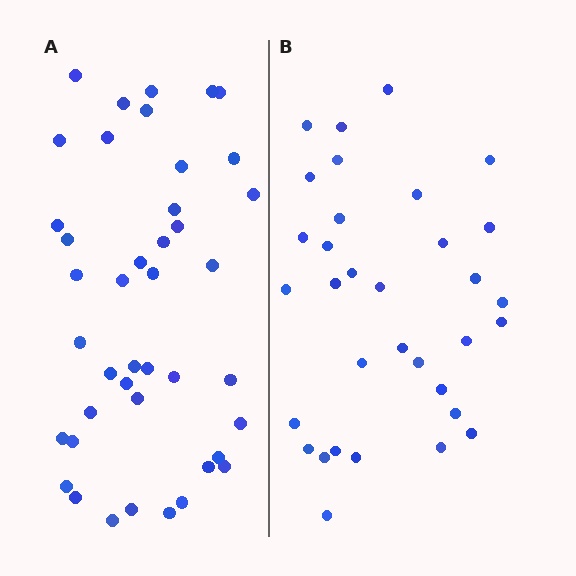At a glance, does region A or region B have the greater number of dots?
Region A (the left region) has more dots.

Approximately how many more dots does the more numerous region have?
Region A has roughly 8 or so more dots than region B.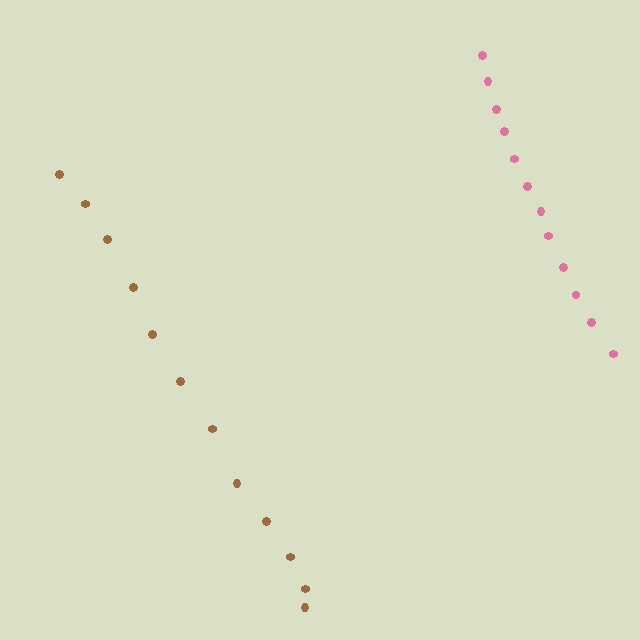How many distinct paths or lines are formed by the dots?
There are 2 distinct paths.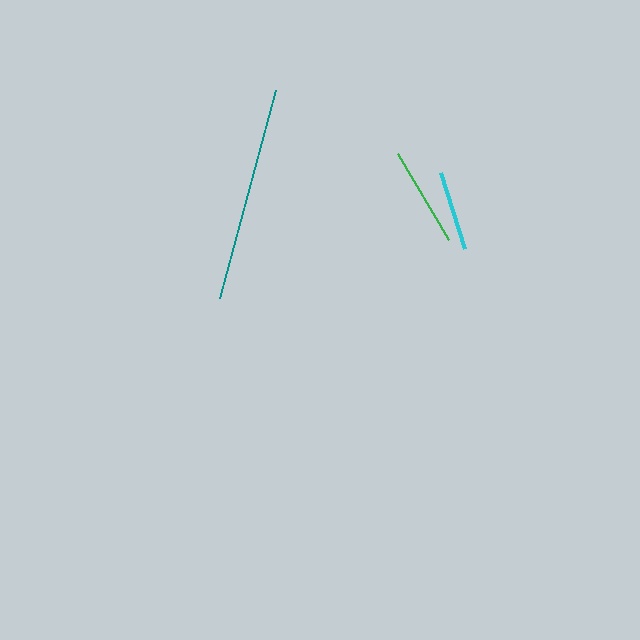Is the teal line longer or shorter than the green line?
The teal line is longer than the green line.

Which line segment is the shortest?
The cyan line is the shortest at approximately 80 pixels.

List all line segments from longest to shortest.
From longest to shortest: teal, green, cyan.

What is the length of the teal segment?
The teal segment is approximately 215 pixels long.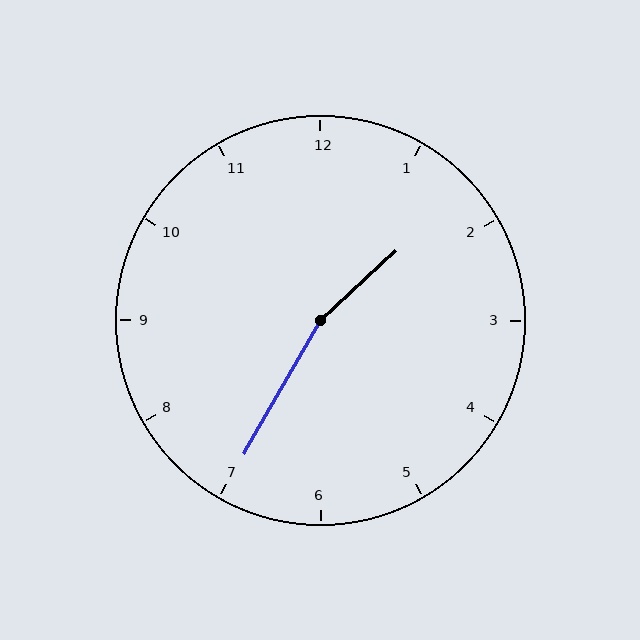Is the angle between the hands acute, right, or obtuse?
It is obtuse.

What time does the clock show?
1:35.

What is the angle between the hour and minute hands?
Approximately 162 degrees.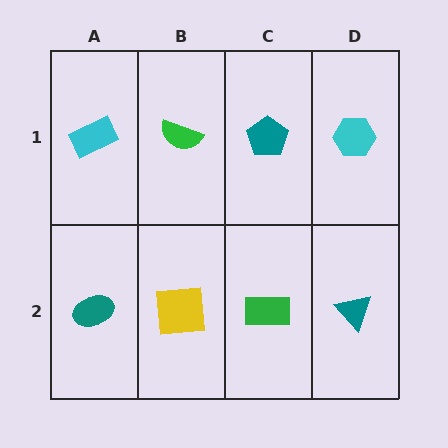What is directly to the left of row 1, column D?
A teal pentagon.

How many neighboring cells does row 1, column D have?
2.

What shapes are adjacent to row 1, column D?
A teal triangle (row 2, column D), a teal pentagon (row 1, column C).